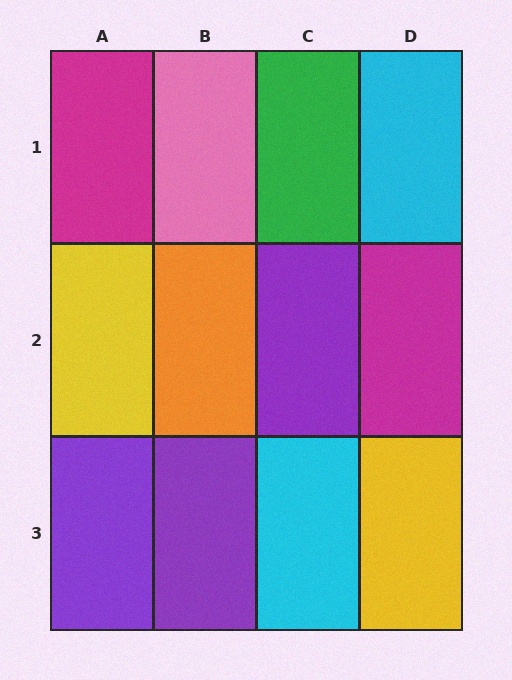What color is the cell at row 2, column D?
Magenta.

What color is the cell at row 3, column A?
Purple.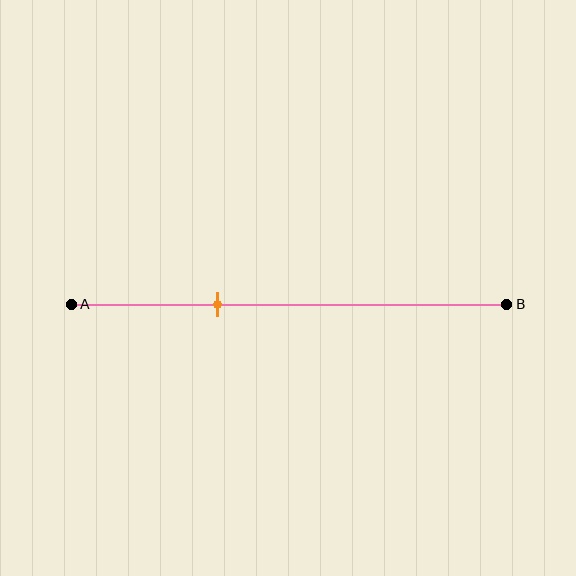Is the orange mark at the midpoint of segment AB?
No, the mark is at about 35% from A, not at the 50% midpoint.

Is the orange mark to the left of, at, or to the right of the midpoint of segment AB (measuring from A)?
The orange mark is to the left of the midpoint of segment AB.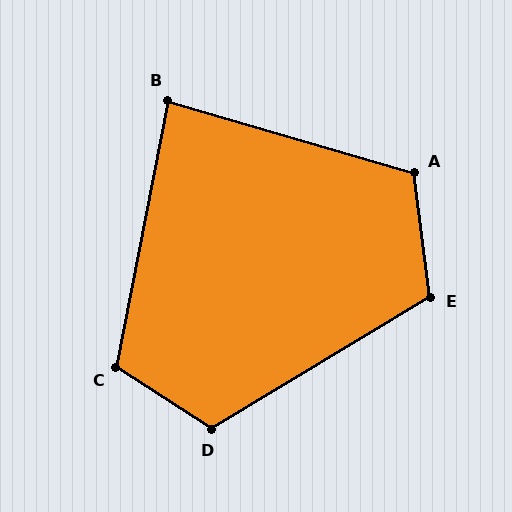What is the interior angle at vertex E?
Approximately 114 degrees (obtuse).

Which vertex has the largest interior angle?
D, at approximately 116 degrees.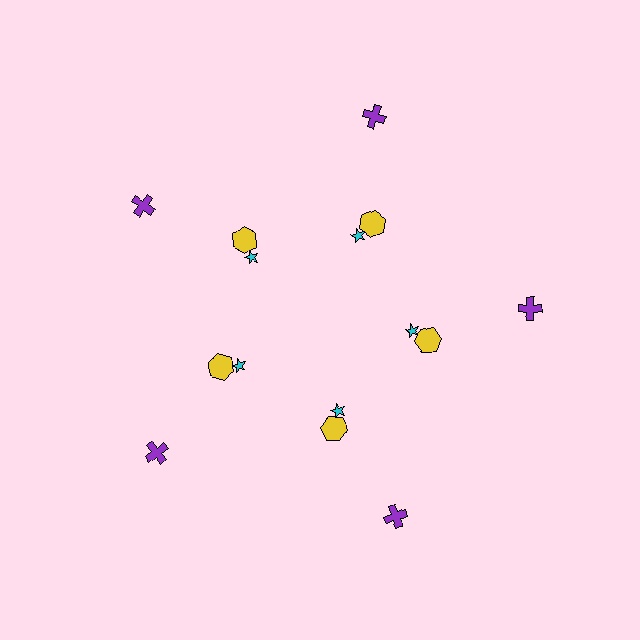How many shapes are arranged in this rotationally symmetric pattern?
There are 15 shapes, arranged in 5 groups of 3.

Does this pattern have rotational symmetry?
Yes, this pattern has 5-fold rotational symmetry. It looks the same after rotating 72 degrees around the center.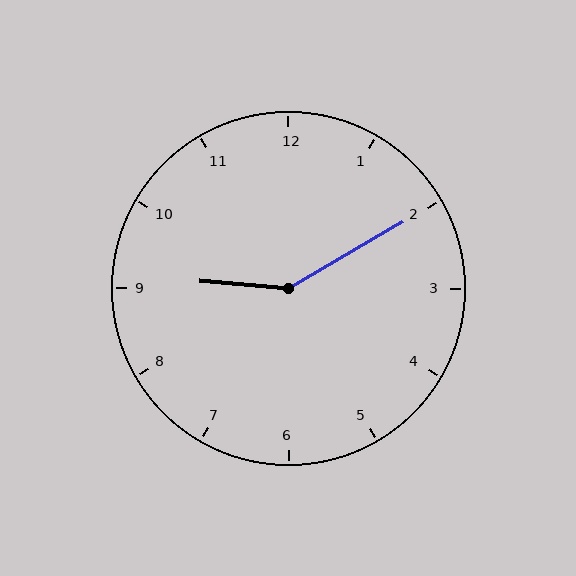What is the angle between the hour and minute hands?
Approximately 145 degrees.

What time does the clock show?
9:10.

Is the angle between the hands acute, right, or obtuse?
It is obtuse.